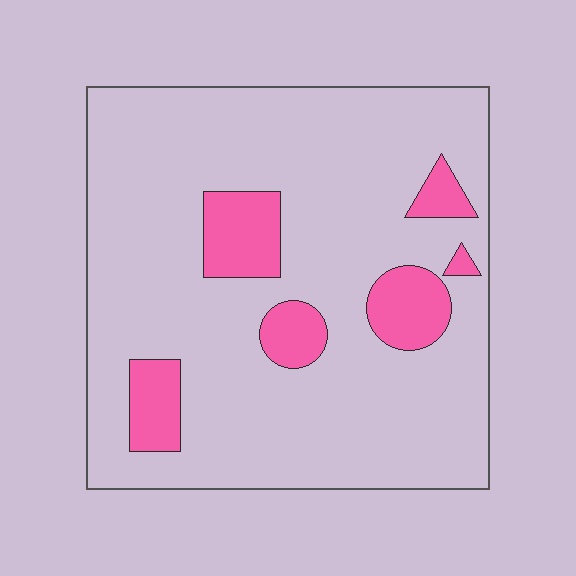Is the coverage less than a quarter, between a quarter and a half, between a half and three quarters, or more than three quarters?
Less than a quarter.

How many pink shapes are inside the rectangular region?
6.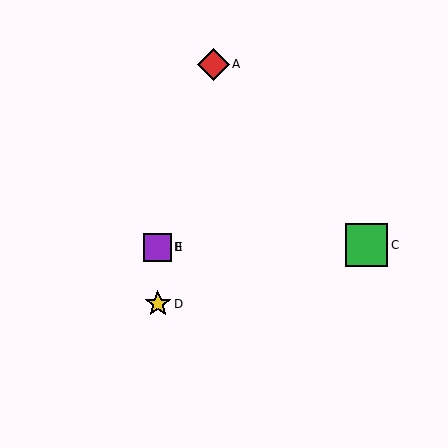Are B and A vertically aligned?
No, B is at x≈158 and A is at x≈213.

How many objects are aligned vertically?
3 objects (B, D, E) are aligned vertically.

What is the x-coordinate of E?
Object E is at x≈158.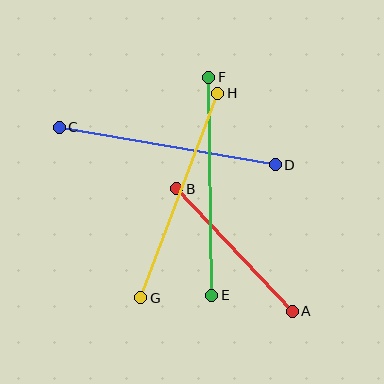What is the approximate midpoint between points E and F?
The midpoint is at approximately (210, 186) pixels.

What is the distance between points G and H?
The distance is approximately 219 pixels.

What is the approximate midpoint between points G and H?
The midpoint is at approximately (179, 196) pixels.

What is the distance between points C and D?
The distance is approximately 219 pixels.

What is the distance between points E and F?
The distance is approximately 218 pixels.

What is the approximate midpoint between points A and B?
The midpoint is at approximately (235, 250) pixels.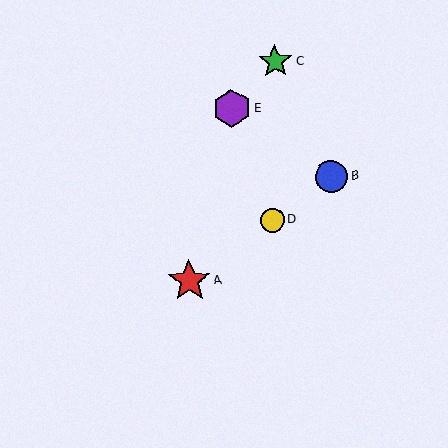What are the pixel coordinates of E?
Object E is at (232, 108).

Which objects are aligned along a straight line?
Objects A, B, D are aligned along a straight line.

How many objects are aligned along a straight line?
3 objects (A, B, D) are aligned along a straight line.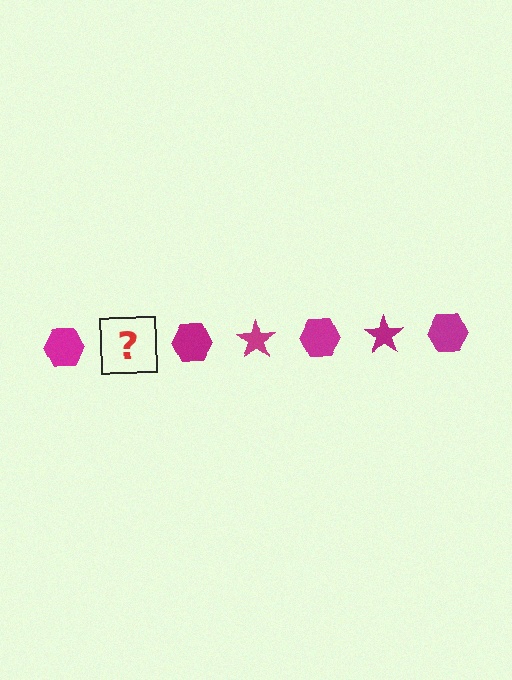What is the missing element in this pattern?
The missing element is a magenta star.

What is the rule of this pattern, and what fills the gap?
The rule is that the pattern cycles through hexagon, star shapes in magenta. The gap should be filled with a magenta star.